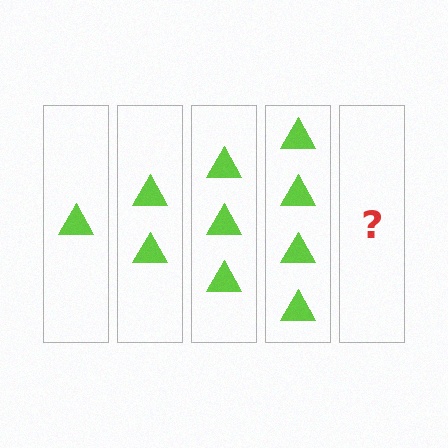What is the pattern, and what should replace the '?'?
The pattern is that each step adds one more triangle. The '?' should be 5 triangles.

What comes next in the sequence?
The next element should be 5 triangles.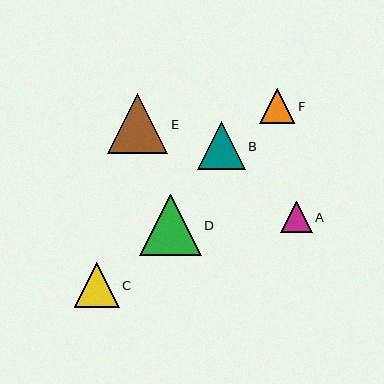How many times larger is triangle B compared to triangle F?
Triangle B is approximately 1.3 times the size of triangle F.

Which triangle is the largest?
Triangle D is the largest with a size of approximately 61 pixels.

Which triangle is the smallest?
Triangle A is the smallest with a size of approximately 31 pixels.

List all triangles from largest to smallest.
From largest to smallest: D, E, B, C, F, A.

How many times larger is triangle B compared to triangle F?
Triangle B is approximately 1.3 times the size of triangle F.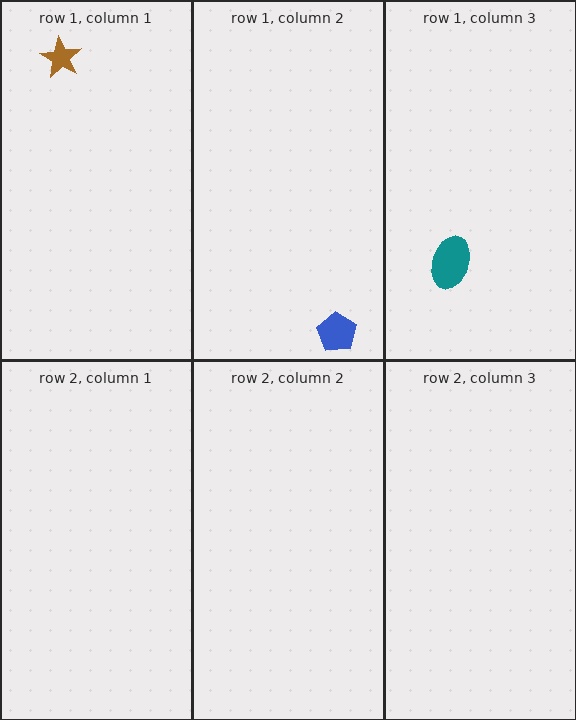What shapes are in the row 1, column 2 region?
The blue pentagon.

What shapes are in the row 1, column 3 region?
The teal ellipse.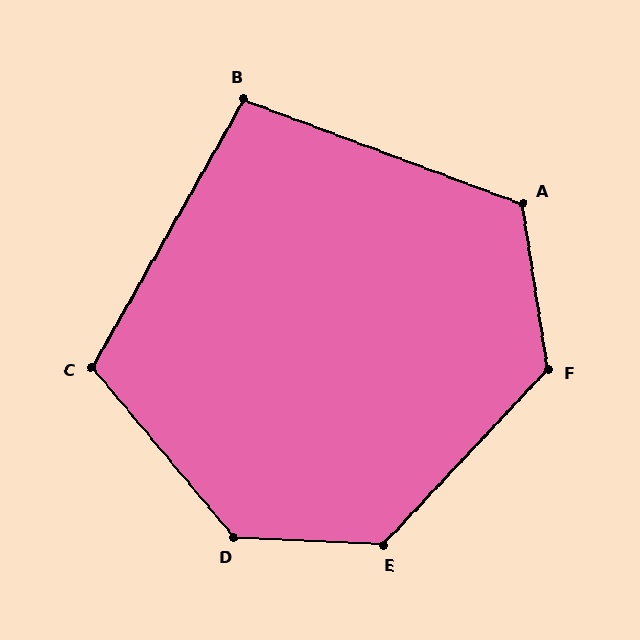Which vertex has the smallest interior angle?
B, at approximately 99 degrees.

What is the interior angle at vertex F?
Approximately 128 degrees (obtuse).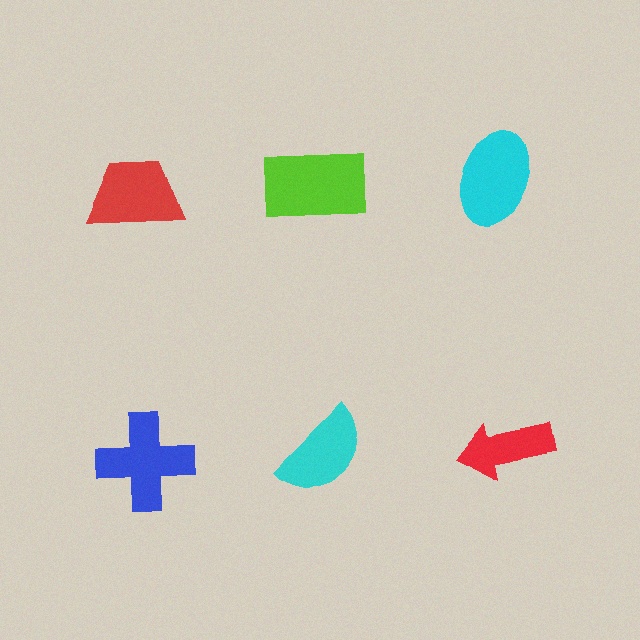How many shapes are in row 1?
3 shapes.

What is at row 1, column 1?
A red trapezoid.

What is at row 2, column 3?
A red arrow.